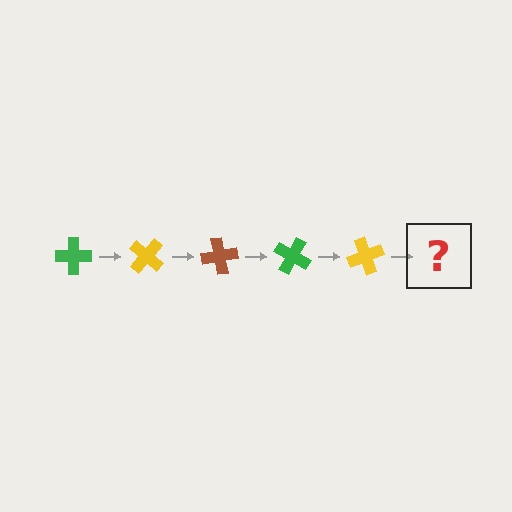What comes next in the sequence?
The next element should be a brown cross, rotated 200 degrees from the start.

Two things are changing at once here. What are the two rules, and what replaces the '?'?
The two rules are that it rotates 40 degrees each step and the color cycles through green, yellow, and brown. The '?' should be a brown cross, rotated 200 degrees from the start.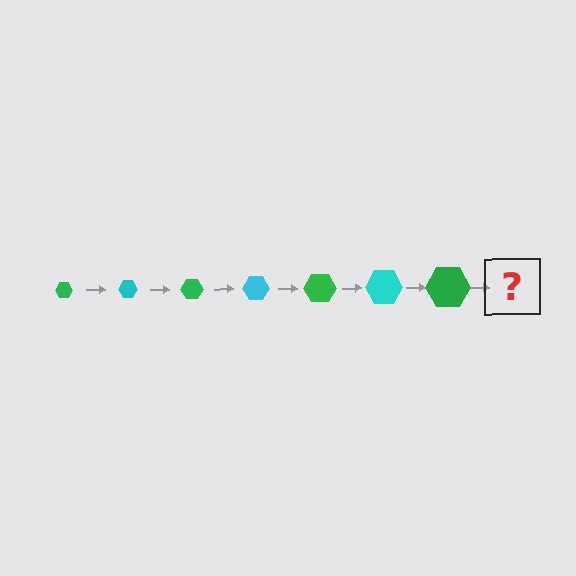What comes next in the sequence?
The next element should be a cyan hexagon, larger than the previous one.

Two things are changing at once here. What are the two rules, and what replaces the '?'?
The two rules are that the hexagon grows larger each step and the color cycles through green and cyan. The '?' should be a cyan hexagon, larger than the previous one.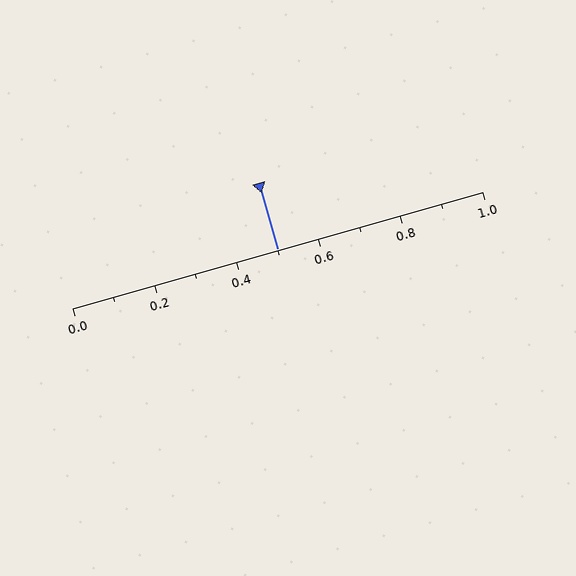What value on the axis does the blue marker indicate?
The marker indicates approximately 0.5.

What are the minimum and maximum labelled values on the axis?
The axis runs from 0.0 to 1.0.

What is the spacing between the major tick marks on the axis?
The major ticks are spaced 0.2 apart.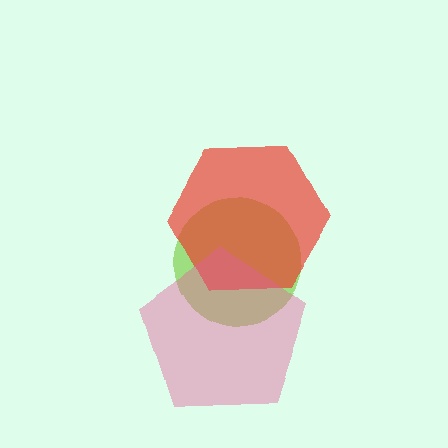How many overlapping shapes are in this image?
There are 3 overlapping shapes in the image.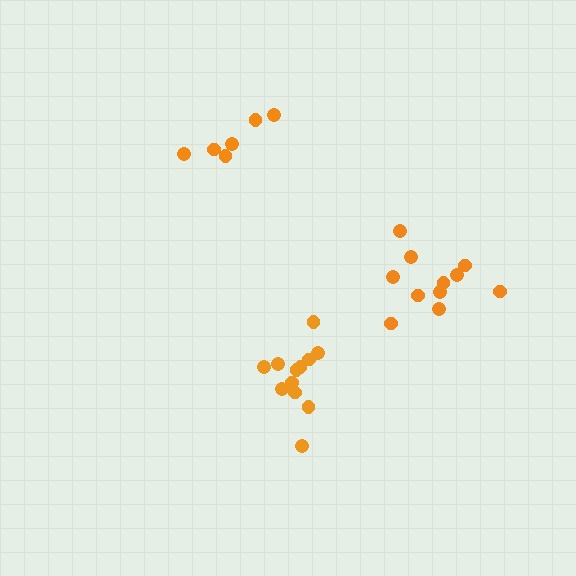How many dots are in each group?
Group 1: 6 dots, Group 2: 12 dots, Group 3: 11 dots (29 total).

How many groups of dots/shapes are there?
There are 3 groups.